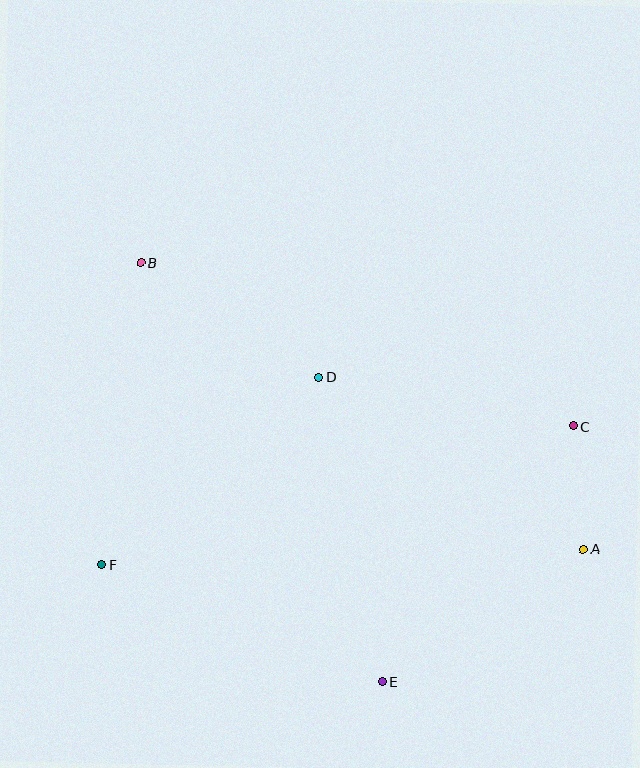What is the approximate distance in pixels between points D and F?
The distance between D and F is approximately 287 pixels.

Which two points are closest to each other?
Points A and C are closest to each other.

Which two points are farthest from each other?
Points A and B are farthest from each other.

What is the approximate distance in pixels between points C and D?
The distance between C and D is approximately 259 pixels.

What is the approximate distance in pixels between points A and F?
The distance between A and F is approximately 482 pixels.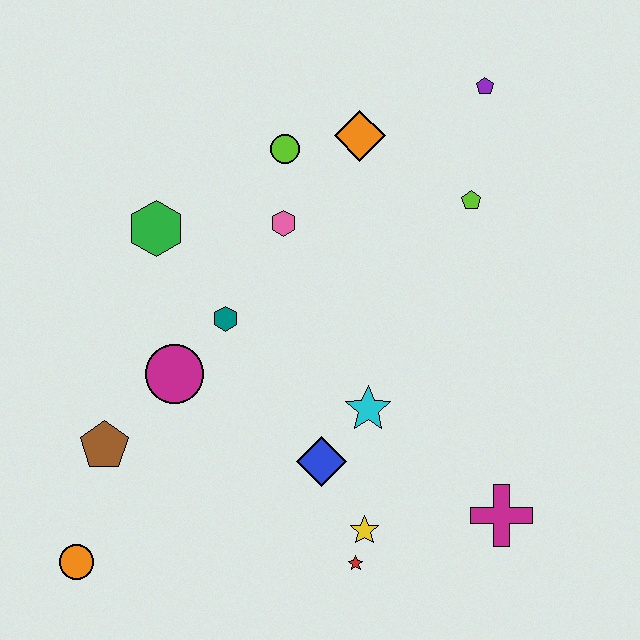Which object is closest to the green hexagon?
The teal hexagon is closest to the green hexagon.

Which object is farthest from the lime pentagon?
The orange circle is farthest from the lime pentagon.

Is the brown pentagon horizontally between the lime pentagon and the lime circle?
No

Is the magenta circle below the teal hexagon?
Yes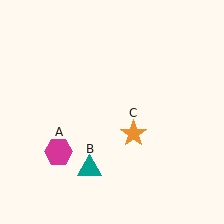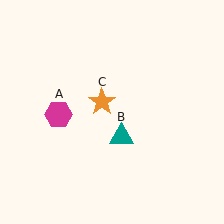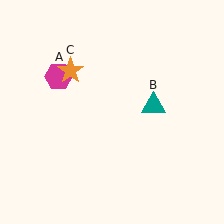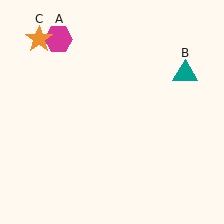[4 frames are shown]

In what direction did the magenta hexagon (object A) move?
The magenta hexagon (object A) moved up.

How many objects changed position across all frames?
3 objects changed position: magenta hexagon (object A), teal triangle (object B), orange star (object C).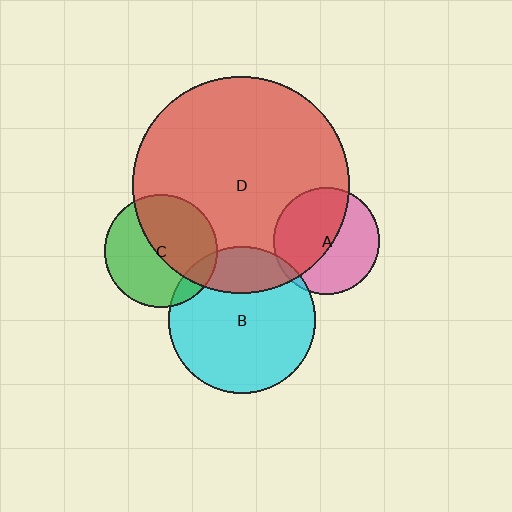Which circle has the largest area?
Circle D (red).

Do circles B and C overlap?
Yes.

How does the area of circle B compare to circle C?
Approximately 1.7 times.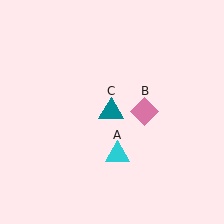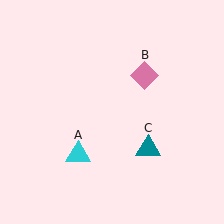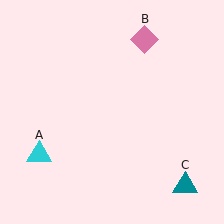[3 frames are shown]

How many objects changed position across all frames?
3 objects changed position: cyan triangle (object A), pink diamond (object B), teal triangle (object C).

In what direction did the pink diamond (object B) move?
The pink diamond (object B) moved up.